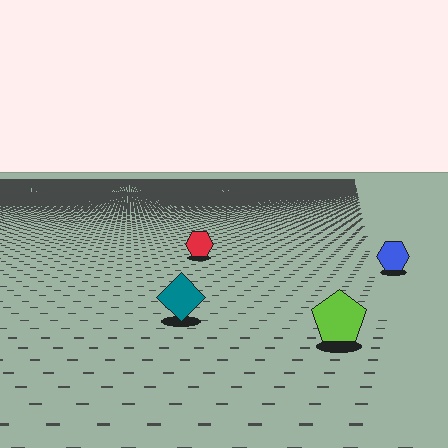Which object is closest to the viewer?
The lime pentagon is closest. The texture marks near it are larger and more spread out.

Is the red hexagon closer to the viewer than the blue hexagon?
No. The blue hexagon is closer — you can tell from the texture gradient: the ground texture is coarser near it.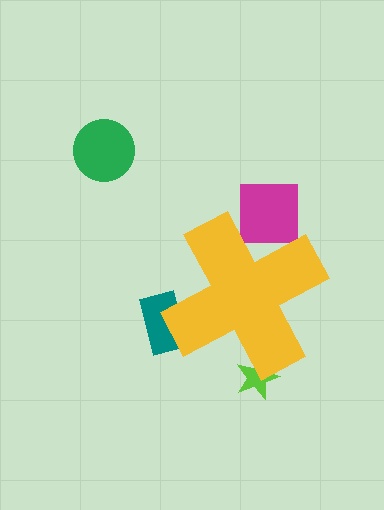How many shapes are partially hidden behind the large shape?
3 shapes are partially hidden.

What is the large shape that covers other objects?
A yellow cross.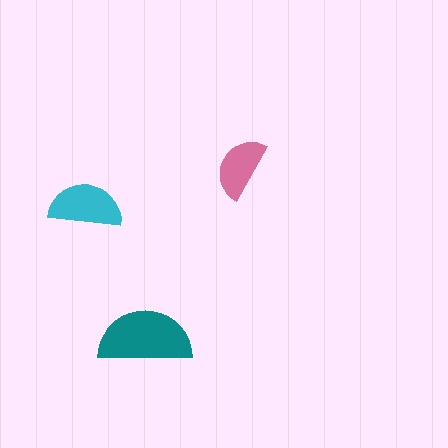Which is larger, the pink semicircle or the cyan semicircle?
The cyan one.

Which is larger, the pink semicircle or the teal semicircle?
The teal one.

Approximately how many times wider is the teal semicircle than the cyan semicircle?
About 1.5 times wider.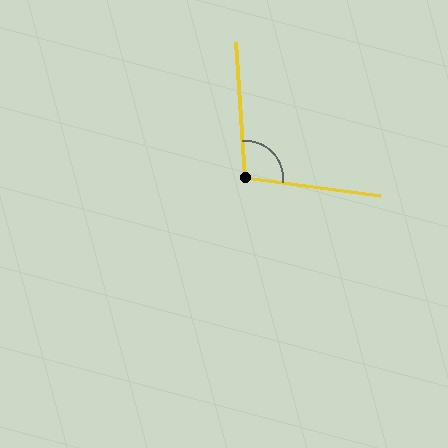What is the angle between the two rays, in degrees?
Approximately 101 degrees.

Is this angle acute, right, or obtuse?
It is obtuse.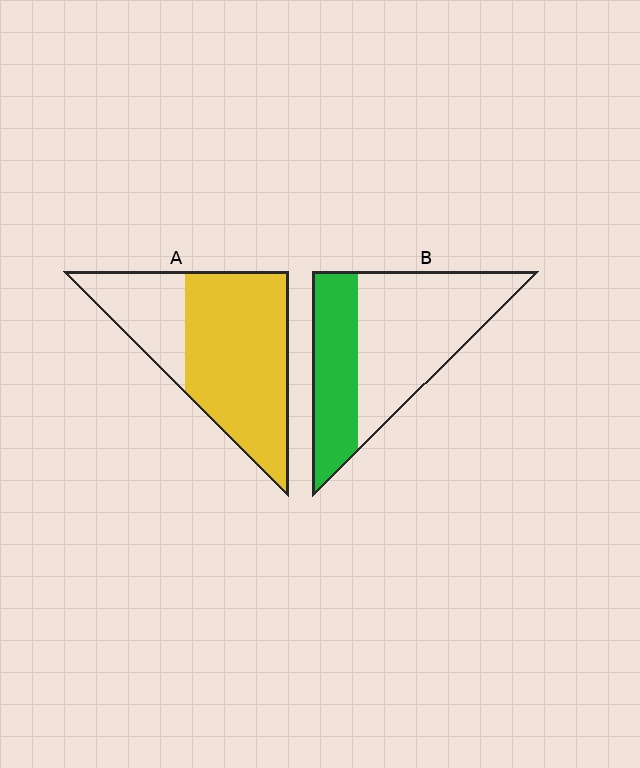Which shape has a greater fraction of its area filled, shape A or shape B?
Shape A.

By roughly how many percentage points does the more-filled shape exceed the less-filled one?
By roughly 35 percentage points (A over B).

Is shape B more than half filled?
No.